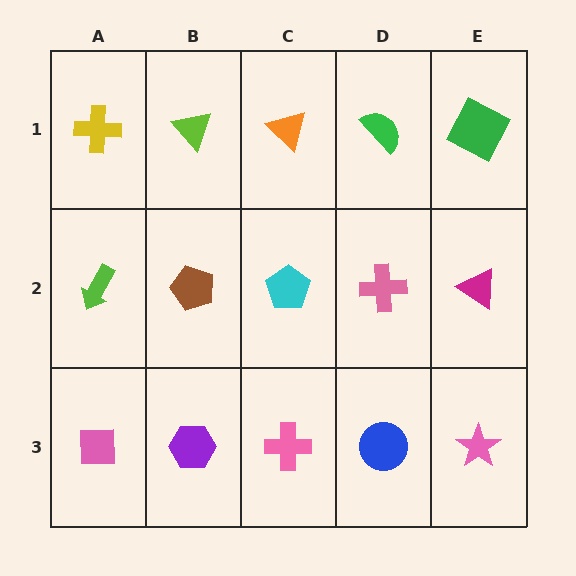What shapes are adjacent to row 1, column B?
A brown pentagon (row 2, column B), a yellow cross (row 1, column A), an orange triangle (row 1, column C).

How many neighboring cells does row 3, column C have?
3.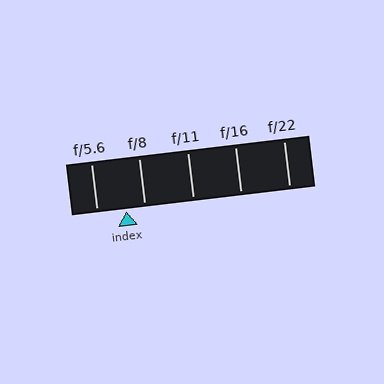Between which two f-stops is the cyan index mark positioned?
The index mark is between f/5.6 and f/8.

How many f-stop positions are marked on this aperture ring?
There are 5 f-stop positions marked.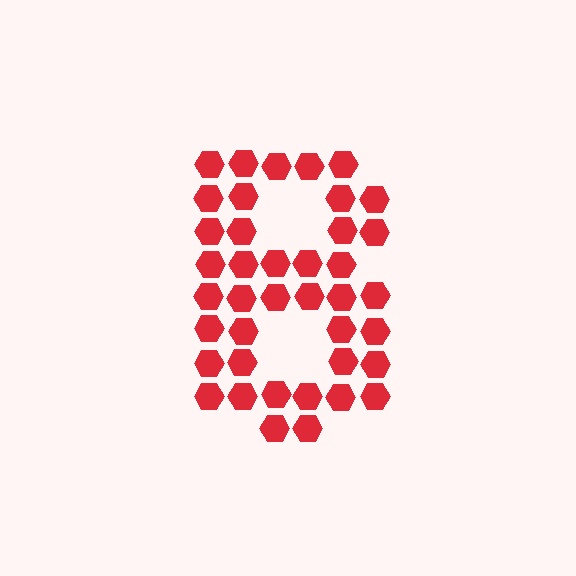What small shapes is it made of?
It is made of small hexagons.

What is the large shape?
The large shape is the digit 8.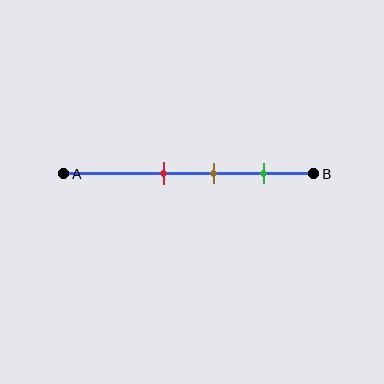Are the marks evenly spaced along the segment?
Yes, the marks are approximately evenly spaced.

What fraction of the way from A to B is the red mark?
The red mark is approximately 40% (0.4) of the way from A to B.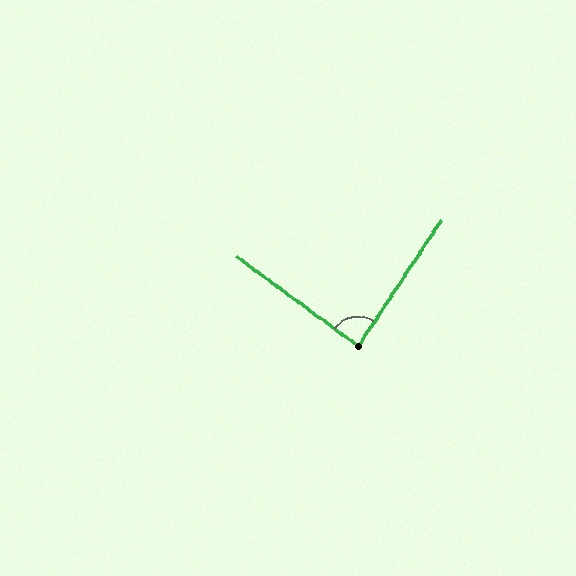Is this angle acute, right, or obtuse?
It is approximately a right angle.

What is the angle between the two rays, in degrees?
Approximately 87 degrees.